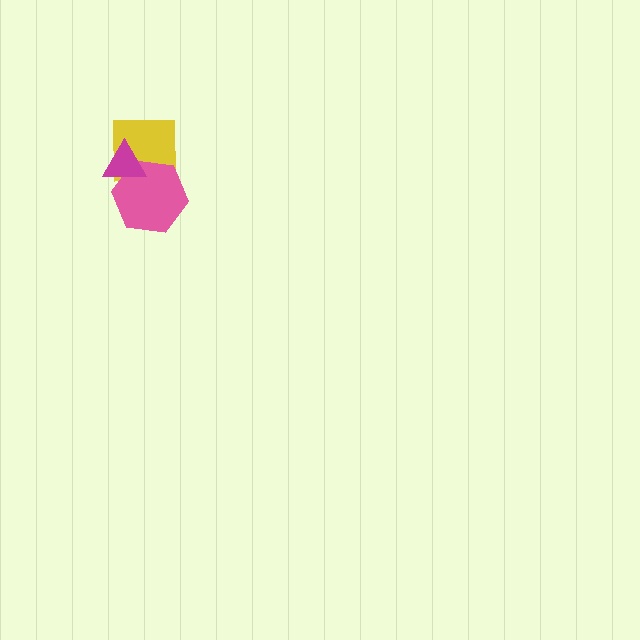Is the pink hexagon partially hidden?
Yes, it is partially covered by another shape.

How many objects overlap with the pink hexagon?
2 objects overlap with the pink hexagon.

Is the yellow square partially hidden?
Yes, it is partially covered by another shape.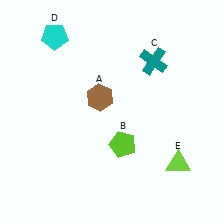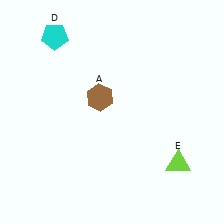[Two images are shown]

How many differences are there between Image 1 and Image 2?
There are 2 differences between the two images.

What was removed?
The teal cross (C), the lime pentagon (B) were removed in Image 2.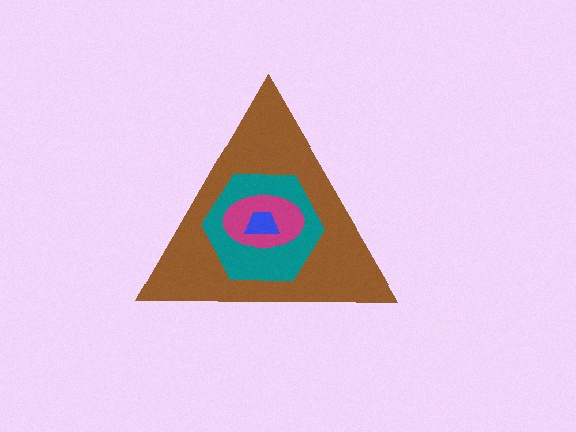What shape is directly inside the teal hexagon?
The magenta ellipse.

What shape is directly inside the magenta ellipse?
The blue trapezoid.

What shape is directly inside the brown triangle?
The teal hexagon.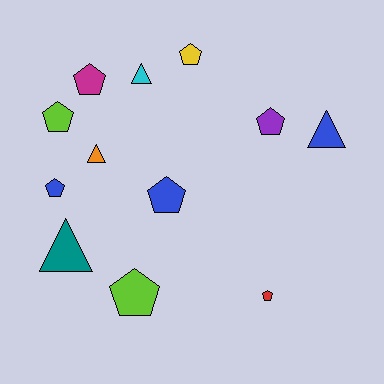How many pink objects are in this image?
There are no pink objects.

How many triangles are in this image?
There are 4 triangles.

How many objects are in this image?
There are 12 objects.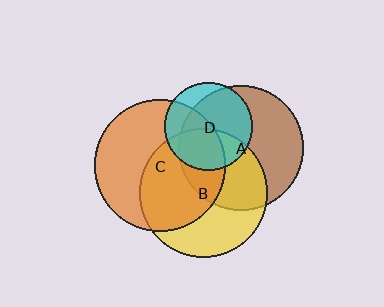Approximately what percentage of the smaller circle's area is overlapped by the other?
Approximately 25%.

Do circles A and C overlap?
Yes.